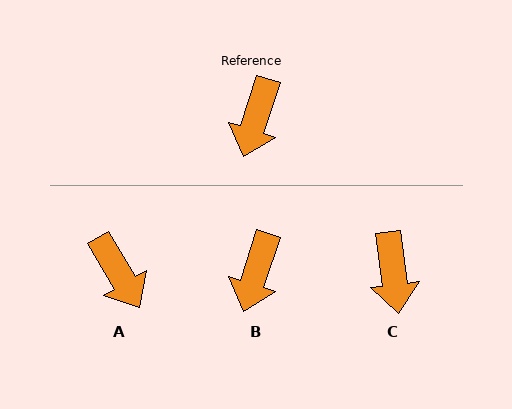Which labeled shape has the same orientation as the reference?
B.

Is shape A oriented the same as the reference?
No, it is off by about 48 degrees.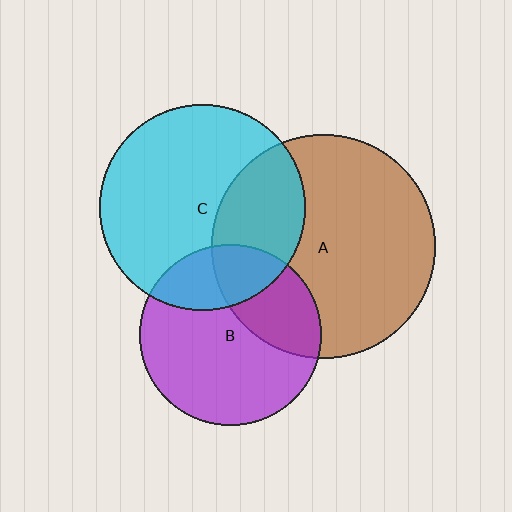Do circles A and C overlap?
Yes.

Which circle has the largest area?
Circle A (brown).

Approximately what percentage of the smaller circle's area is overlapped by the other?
Approximately 30%.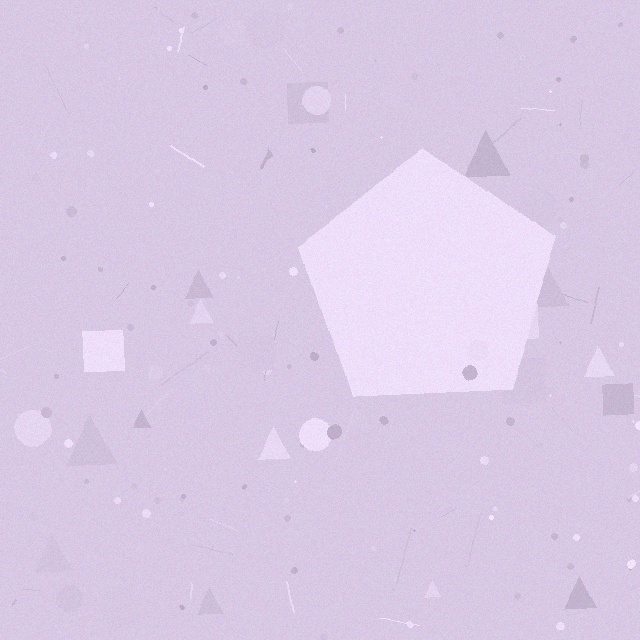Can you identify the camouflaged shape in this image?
The camouflaged shape is a pentagon.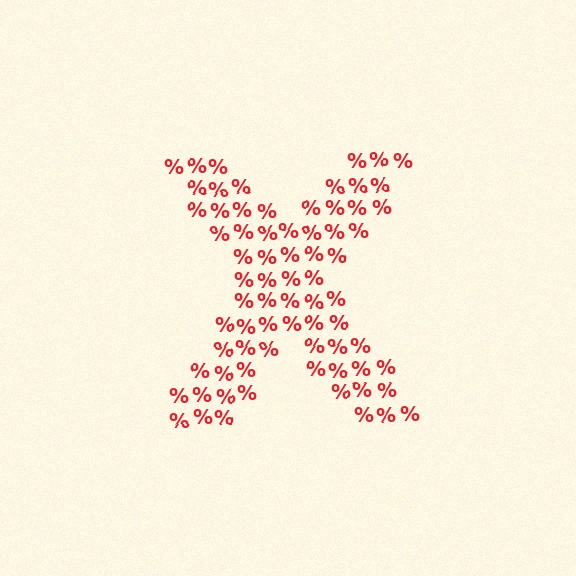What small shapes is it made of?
It is made of small percent signs.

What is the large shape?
The large shape is the letter X.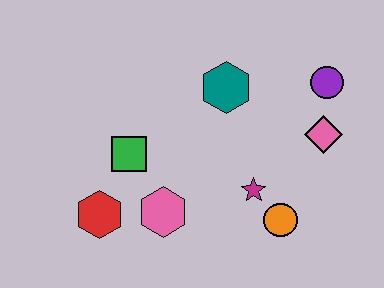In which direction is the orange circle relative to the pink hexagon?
The orange circle is to the right of the pink hexagon.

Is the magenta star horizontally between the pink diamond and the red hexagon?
Yes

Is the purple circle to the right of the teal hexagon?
Yes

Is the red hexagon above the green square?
No